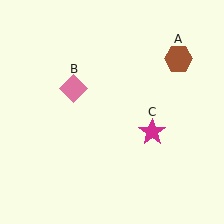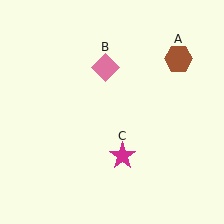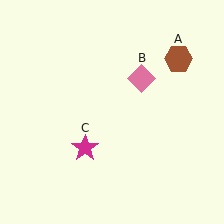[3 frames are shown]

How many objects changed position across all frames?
2 objects changed position: pink diamond (object B), magenta star (object C).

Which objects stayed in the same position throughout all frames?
Brown hexagon (object A) remained stationary.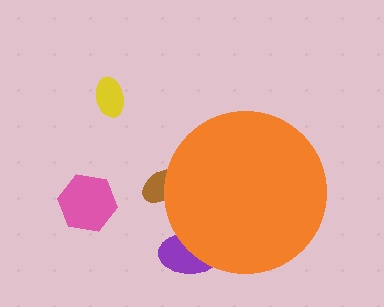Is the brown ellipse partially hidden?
Yes, the brown ellipse is partially hidden behind the orange circle.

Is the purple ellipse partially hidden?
Yes, the purple ellipse is partially hidden behind the orange circle.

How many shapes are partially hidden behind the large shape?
2 shapes are partially hidden.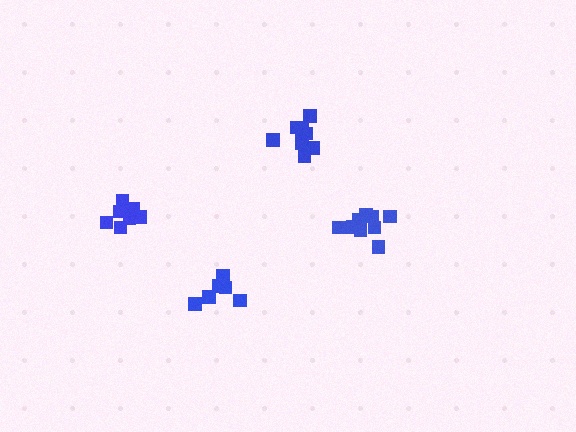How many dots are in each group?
Group 1: 7 dots, Group 2: 9 dots, Group 3: 6 dots, Group 4: 9 dots (31 total).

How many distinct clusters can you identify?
There are 4 distinct clusters.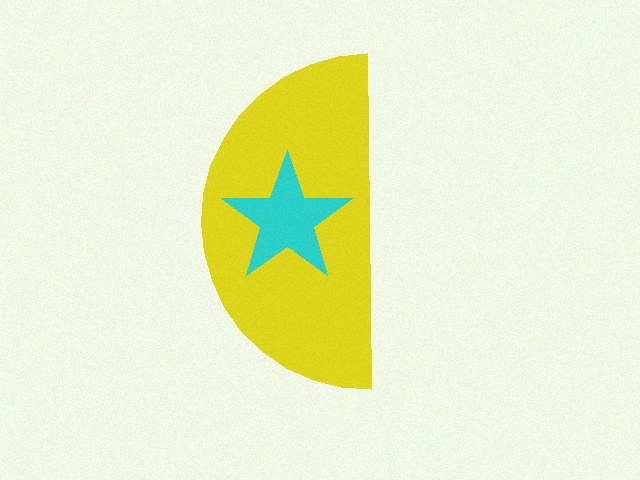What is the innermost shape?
The cyan star.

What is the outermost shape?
The yellow semicircle.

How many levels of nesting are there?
2.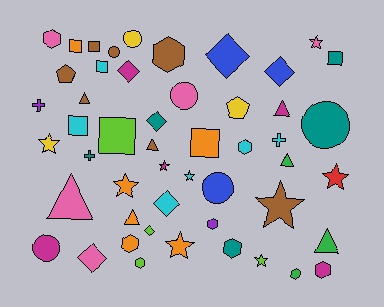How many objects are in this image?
There are 50 objects.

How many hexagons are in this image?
There are 9 hexagons.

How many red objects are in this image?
There is 1 red object.